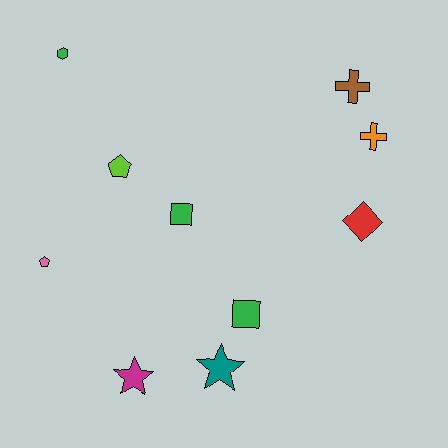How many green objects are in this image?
There are 3 green objects.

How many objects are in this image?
There are 10 objects.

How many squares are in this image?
There are 2 squares.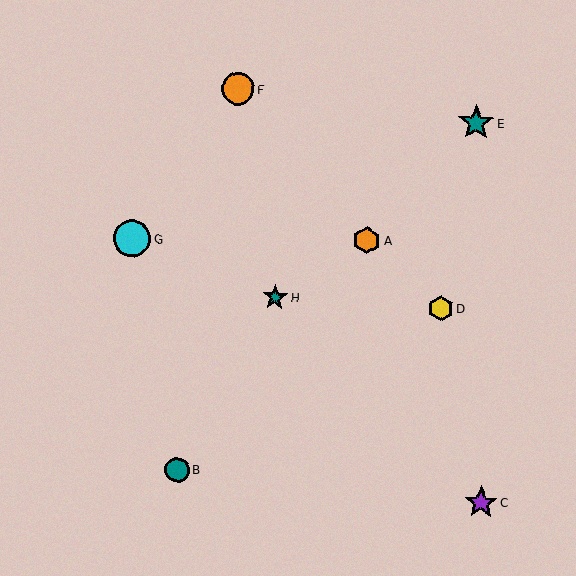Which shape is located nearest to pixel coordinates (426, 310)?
The yellow hexagon (labeled D) at (440, 309) is nearest to that location.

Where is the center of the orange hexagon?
The center of the orange hexagon is at (367, 240).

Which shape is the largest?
The cyan circle (labeled G) is the largest.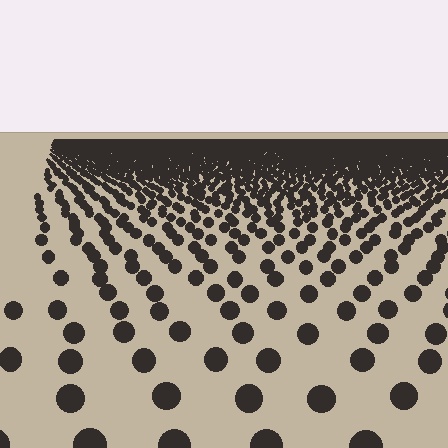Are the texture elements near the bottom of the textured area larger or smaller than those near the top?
Larger. Near the bottom, elements are closer to the viewer and appear at a bigger on-screen size.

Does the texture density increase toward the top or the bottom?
Density increases toward the top.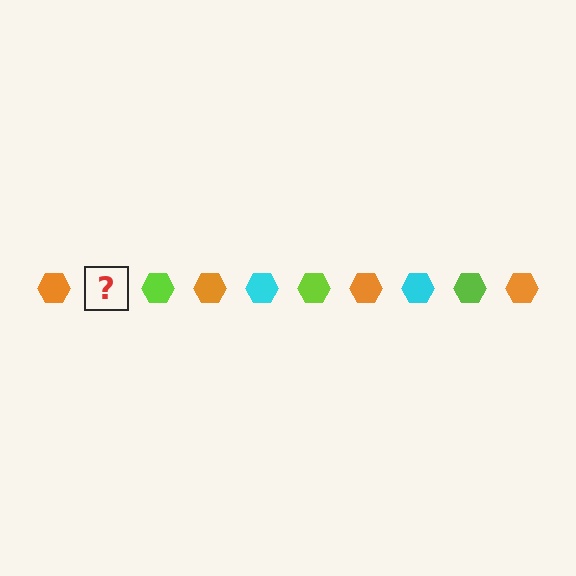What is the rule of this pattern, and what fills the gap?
The rule is that the pattern cycles through orange, cyan, lime hexagons. The gap should be filled with a cyan hexagon.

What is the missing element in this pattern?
The missing element is a cyan hexagon.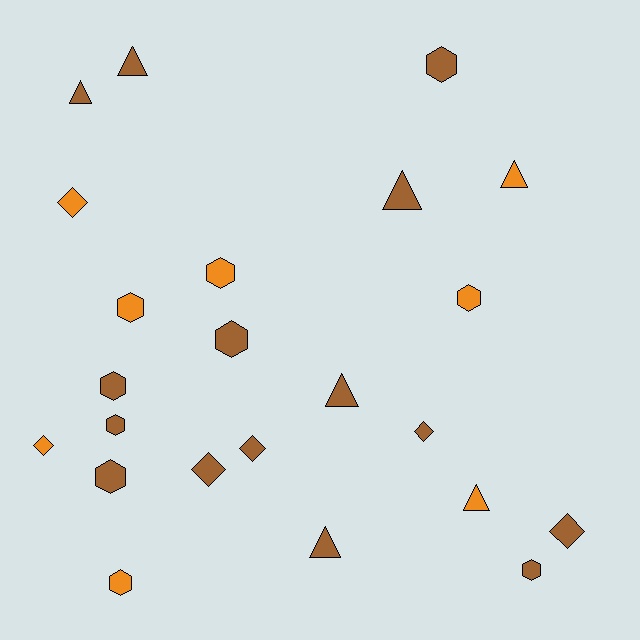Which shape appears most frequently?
Hexagon, with 10 objects.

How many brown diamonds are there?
There are 4 brown diamonds.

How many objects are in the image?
There are 23 objects.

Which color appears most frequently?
Brown, with 15 objects.